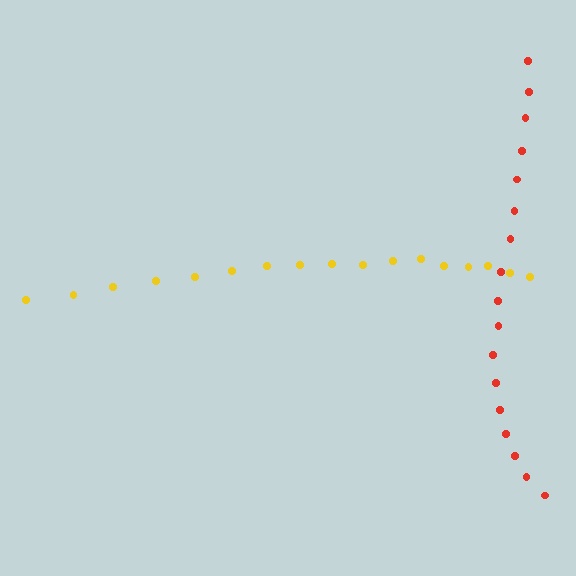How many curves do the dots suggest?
There are 2 distinct paths.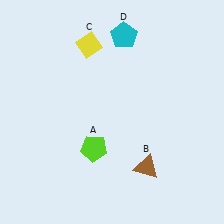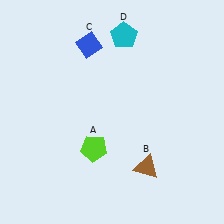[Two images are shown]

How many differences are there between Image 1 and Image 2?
There is 1 difference between the two images.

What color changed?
The diamond (C) changed from yellow in Image 1 to blue in Image 2.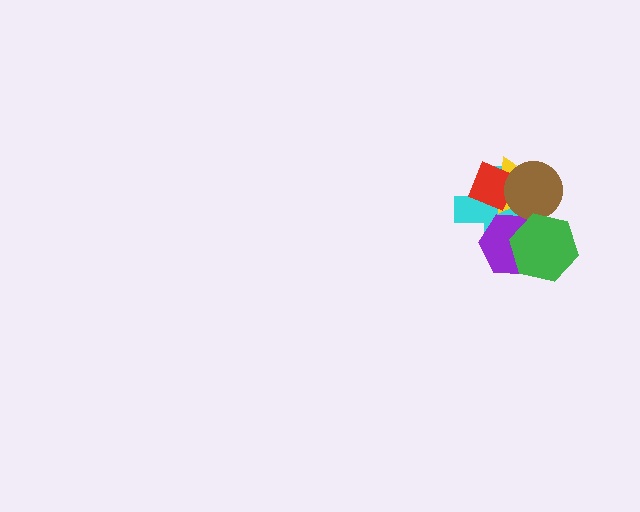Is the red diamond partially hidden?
Yes, it is partially covered by another shape.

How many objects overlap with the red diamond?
3 objects overlap with the red diamond.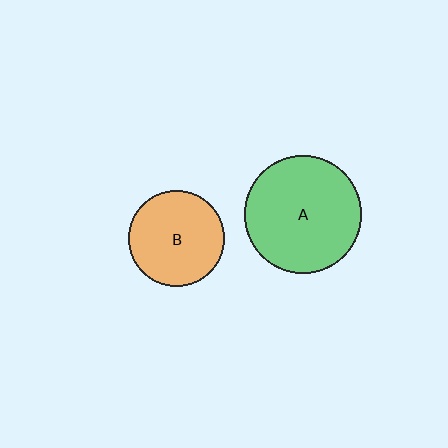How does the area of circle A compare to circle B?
Approximately 1.5 times.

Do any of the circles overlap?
No, none of the circles overlap.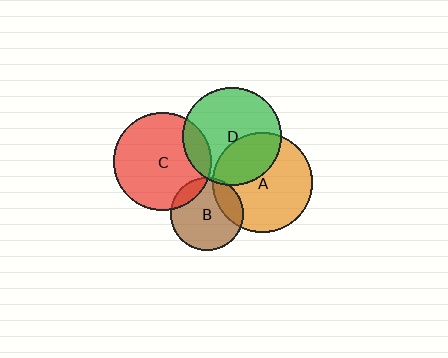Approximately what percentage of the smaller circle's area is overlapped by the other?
Approximately 20%.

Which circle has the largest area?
Circle A (orange).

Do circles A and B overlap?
Yes.